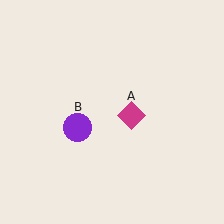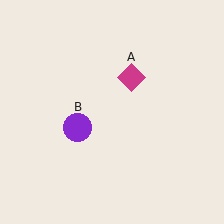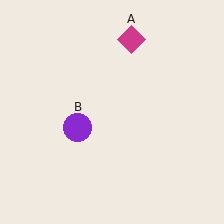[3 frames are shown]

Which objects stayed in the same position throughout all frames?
Purple circle (object B) remained stationary.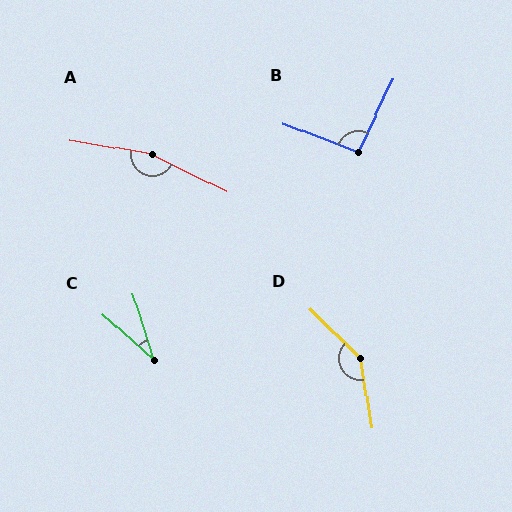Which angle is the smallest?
C, at approximately 30 degrees.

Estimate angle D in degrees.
Approximately 143 degrees.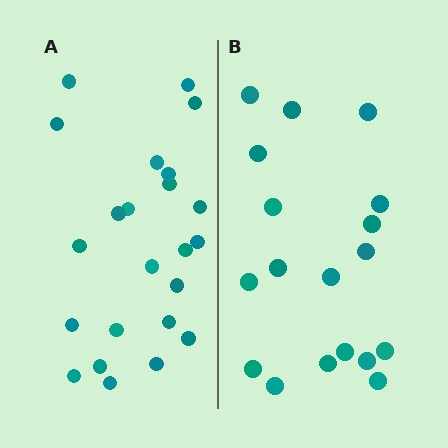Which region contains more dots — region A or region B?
Region A (the left region) has more dots.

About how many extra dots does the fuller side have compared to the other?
Region A has about 5 more dots than region B.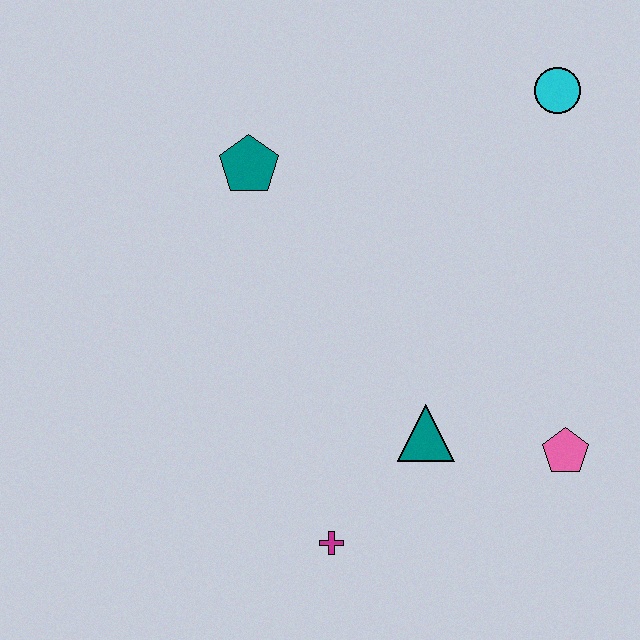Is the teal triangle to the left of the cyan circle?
Yes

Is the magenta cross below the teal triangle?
Yes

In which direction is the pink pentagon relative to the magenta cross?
The pink pentagon is to the right of the magenta cross.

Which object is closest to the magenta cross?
The teal triangle is closest to the magenta cross.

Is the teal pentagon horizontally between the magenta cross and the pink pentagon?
No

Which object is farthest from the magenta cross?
The cyan circle is farthest from the magenta cross.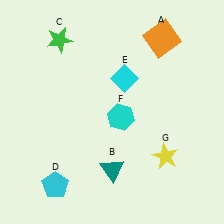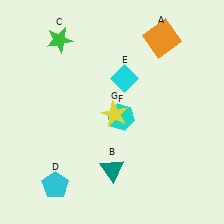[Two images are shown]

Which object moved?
The yellow star (G) moved left.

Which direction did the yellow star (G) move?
The yellow star (G) moved left.